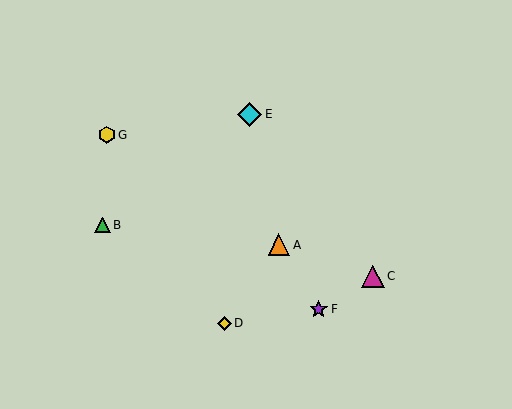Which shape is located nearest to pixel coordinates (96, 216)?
The green triangle (labeled B) at (102, 225) is nearest to that location.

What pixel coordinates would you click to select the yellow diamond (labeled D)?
Click at (224, 323) to select the yellow diamond D.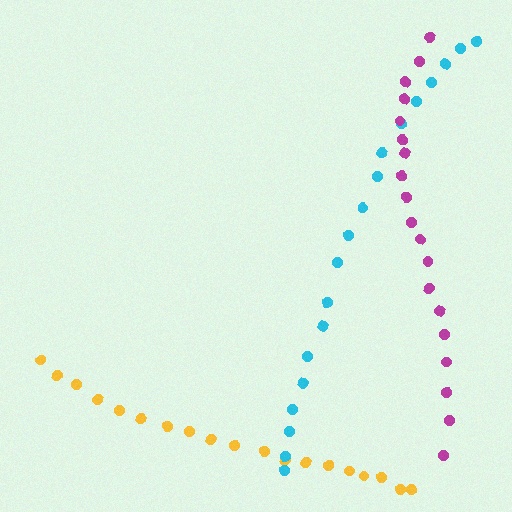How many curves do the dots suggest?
There are 3 distinct paths.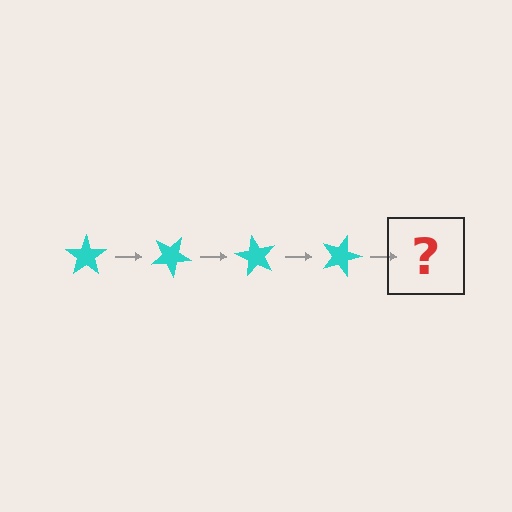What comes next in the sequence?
The next element should be a cyan star rotated 120 degrees.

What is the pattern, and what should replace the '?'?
The pattern is that the star rotates 30 degrees each step. The '?' should be a cyan star rotated 120 degrees.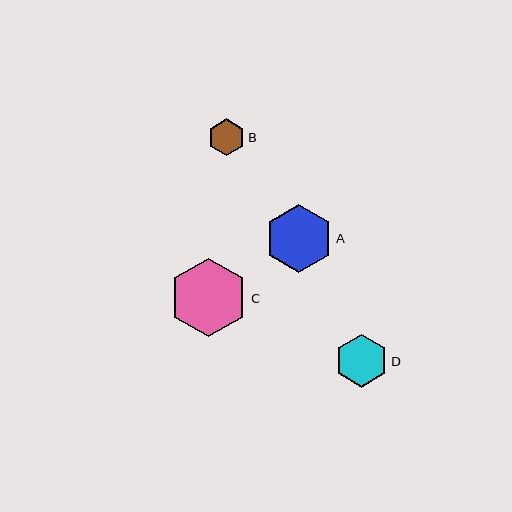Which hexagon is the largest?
Hexagon C is the largest with a size of approximately 79 pixels.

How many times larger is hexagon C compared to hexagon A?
Hexagon C is approximately 1.2 times the size of hexagon A.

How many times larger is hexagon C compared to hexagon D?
Hexagon C is approximately 1.5 times the size of hexagon D.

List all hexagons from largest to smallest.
From largest to smallest: C, A, D, B.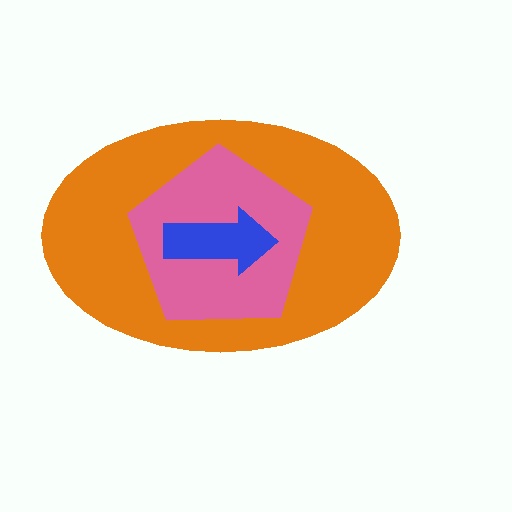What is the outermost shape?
The orange ellipse.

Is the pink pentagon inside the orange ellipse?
Yes.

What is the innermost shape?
The blue arrow.